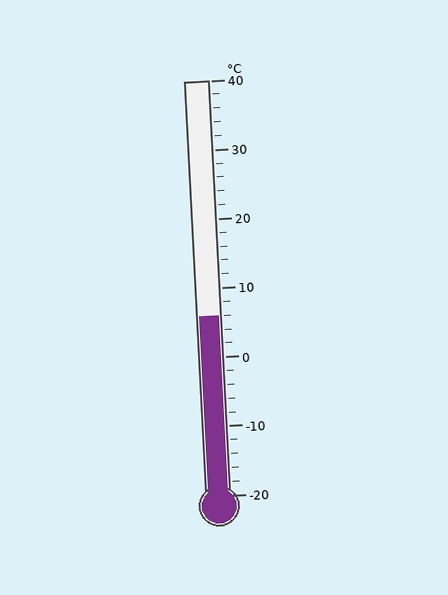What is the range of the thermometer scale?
The thermometer scale ranges from -20°C to 40°C.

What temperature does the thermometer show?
The thermometer shows approximately 6°C.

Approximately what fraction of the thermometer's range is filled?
The thermometer is filled to approximately 45% of its range.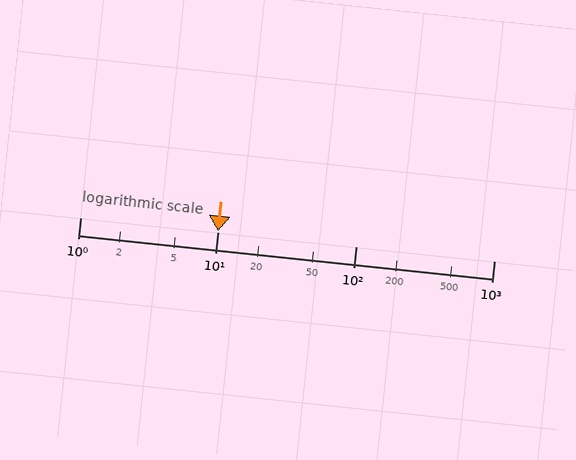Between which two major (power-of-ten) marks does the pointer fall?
The pointer is between 10 and 100.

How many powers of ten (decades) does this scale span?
The scale spans 3 decades, from 1 to 1000.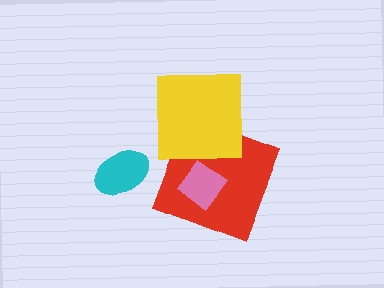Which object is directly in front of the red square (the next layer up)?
The pink diamond is directly in front of the red square.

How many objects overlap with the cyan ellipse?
0 objects overlap with the cyan ellipse.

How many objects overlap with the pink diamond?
1 object overlaps with the pink diamond.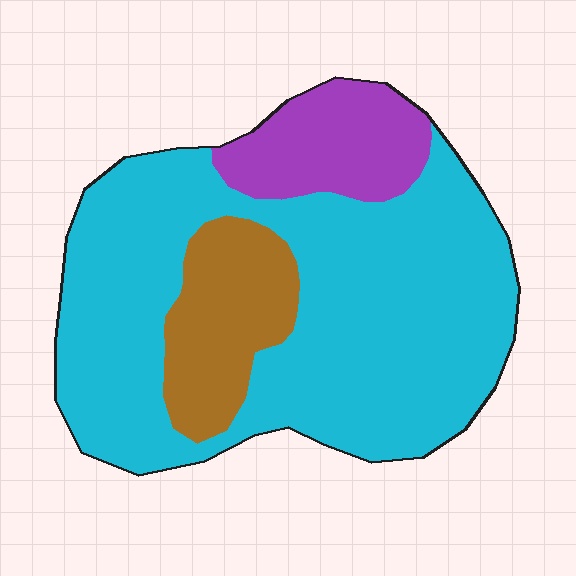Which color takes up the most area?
Cyan, at roughly 70%.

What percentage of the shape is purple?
Purple covers 14% of the shape.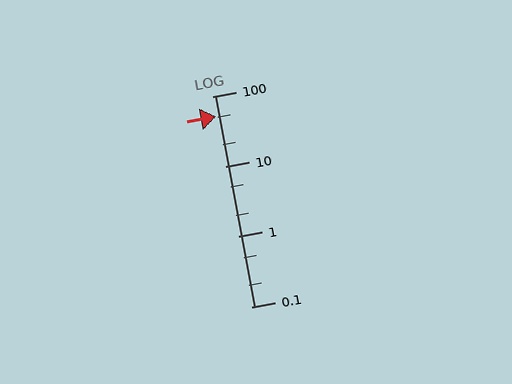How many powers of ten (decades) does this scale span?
The scale spans 3 decades, from 0.1 to 100.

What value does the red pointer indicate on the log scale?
The pointer indicates approximately 51.